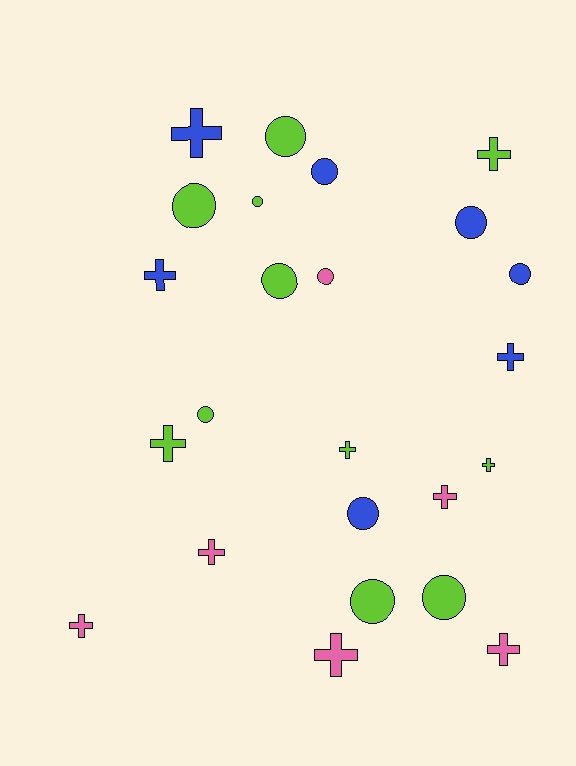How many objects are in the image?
There are 24 objects.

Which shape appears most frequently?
Cross, with 12 objects.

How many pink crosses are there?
There are 5 pink crosses.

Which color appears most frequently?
Lime, with 11 objects.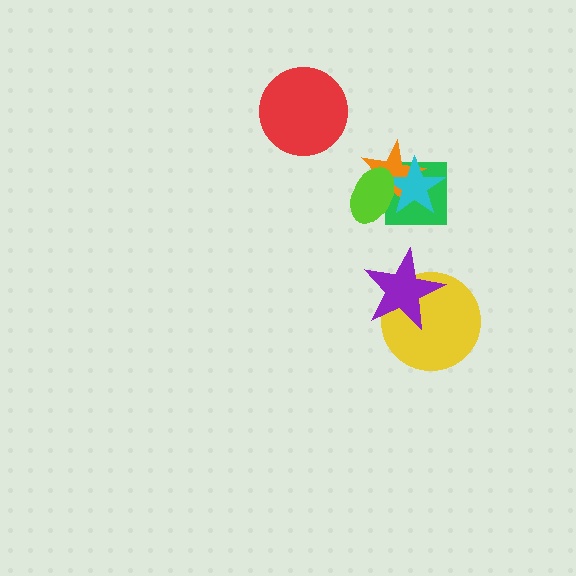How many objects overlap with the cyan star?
3 objects overlap with the cyan star.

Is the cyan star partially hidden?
Yes, it is partially covered by another shape.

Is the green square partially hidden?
Yes, it is partially covered by another shape.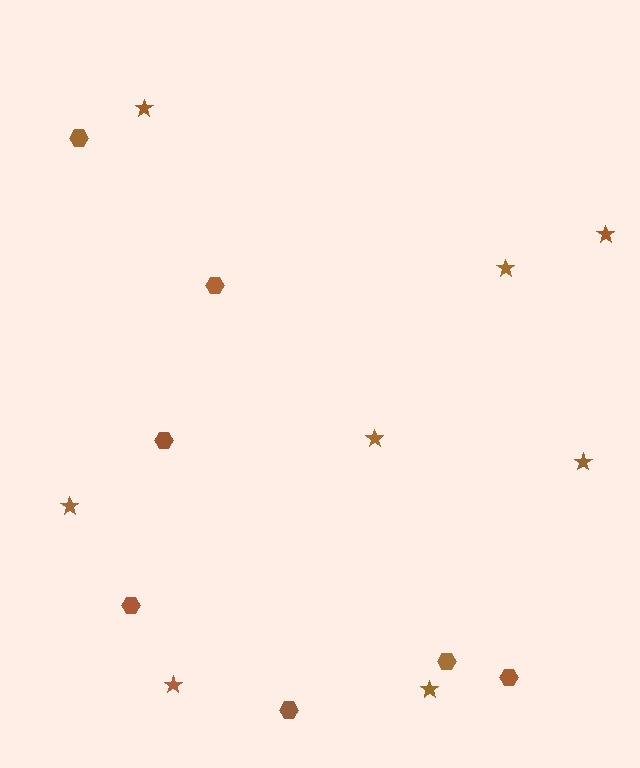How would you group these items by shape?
There are 2 groups: one group of hexagons (7) and one group of stars (8).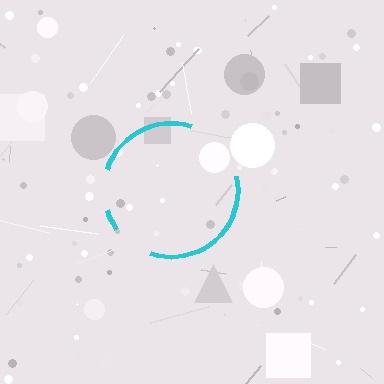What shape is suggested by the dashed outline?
The dashed outline suggests a circle.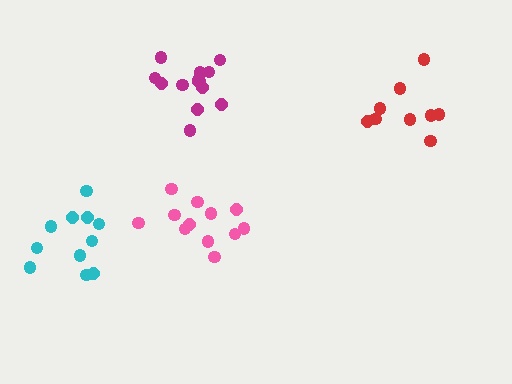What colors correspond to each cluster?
The clusters are colored: cyan, pink, magenta, red.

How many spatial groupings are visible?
There are 4 spatial groupings.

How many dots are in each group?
Group 1: 11 dots, Group 2: 12 dots, Group 3: 14 dots, Group 4: 9 dots (46 total).